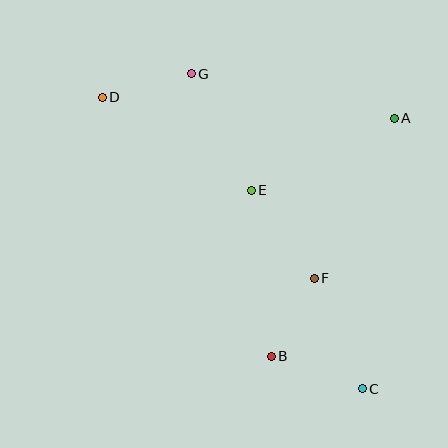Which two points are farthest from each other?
Points C and D are farthest from each other.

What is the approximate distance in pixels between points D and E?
The distance between D and E is approximately 175 pixels.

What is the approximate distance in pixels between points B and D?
The distance between B and D is approximately 309 pixels.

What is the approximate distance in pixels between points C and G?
The distance between C and G is approximately 358 pixels.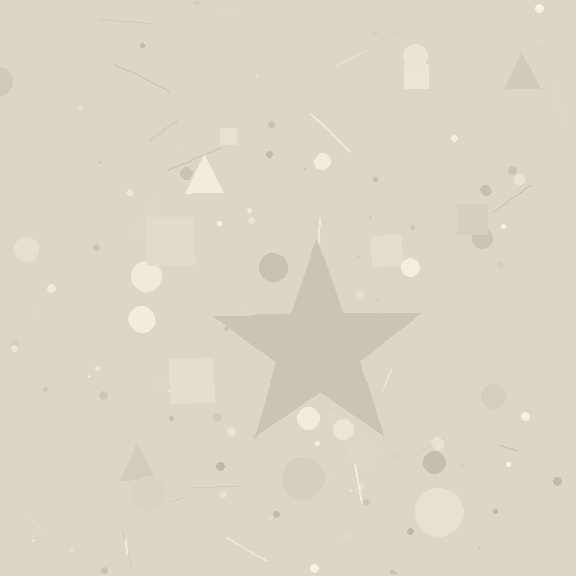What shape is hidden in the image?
A star is hidden in the image.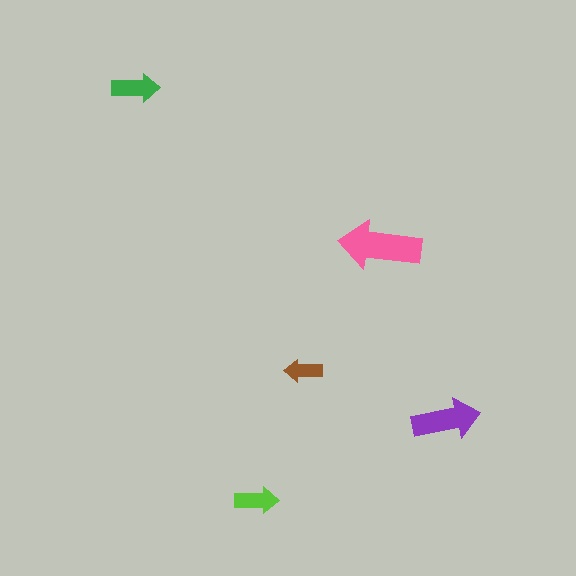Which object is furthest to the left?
The green arrow is leftmost.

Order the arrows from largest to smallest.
the pink one, the purple one, the green one, the lime one, the brown one.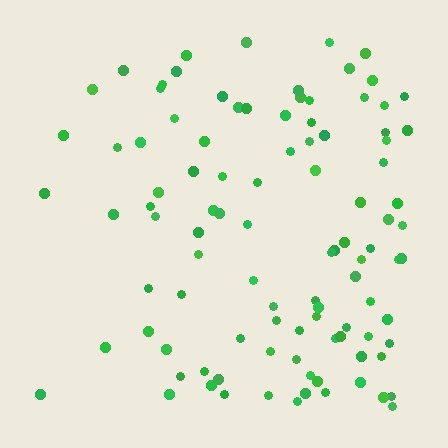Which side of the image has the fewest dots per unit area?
The left.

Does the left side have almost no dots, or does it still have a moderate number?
Still a moderate number, just noticeably fewer than the right.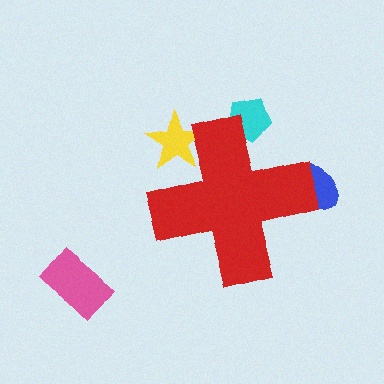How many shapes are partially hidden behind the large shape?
3 shapes are partially hidden.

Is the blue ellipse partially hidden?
Yes, the blue ellipse is partially hidden behind the red cross.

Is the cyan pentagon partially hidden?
Yes, the cyan pentagon is partially hidden behind the red cross.